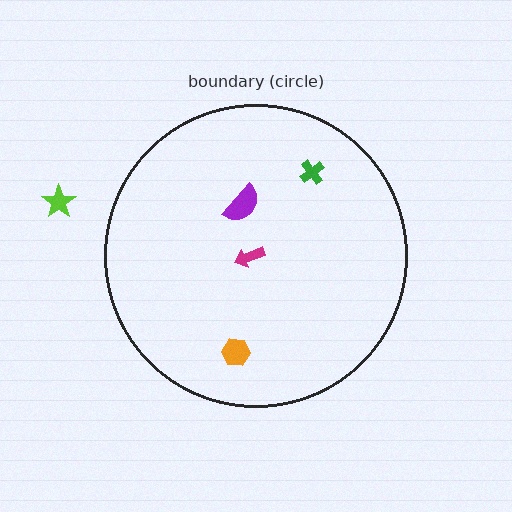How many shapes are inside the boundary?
4 inside, 1 outside.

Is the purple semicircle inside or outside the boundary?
Inside.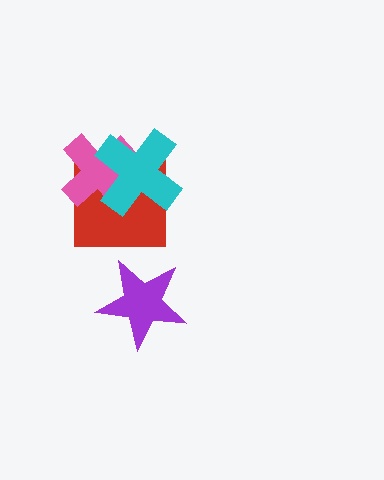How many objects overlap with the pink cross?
2 objects overlap with the pink cross.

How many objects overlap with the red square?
2 objects overlap with the red square.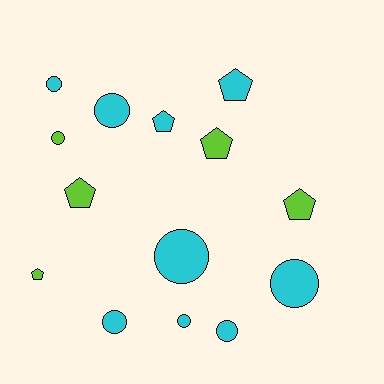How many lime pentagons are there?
There are 4 lime pentagons.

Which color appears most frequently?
Cyan, with 9 objects.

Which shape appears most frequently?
Circle, with 8 objects.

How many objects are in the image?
There are 14 objects.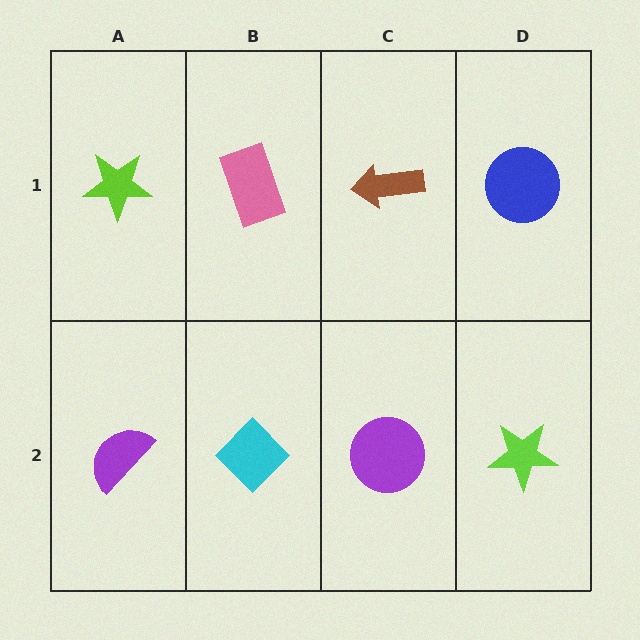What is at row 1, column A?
A lime star.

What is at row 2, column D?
A lime star.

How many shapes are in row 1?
4 shapes.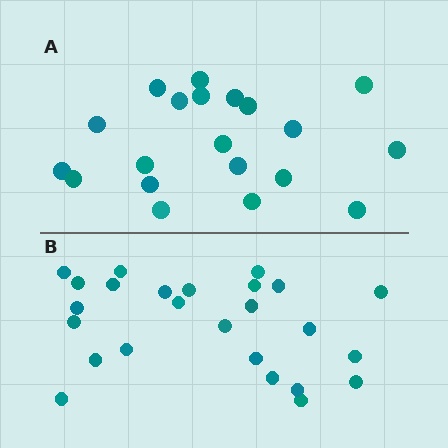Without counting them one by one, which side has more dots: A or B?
Region B (the bottom region) has more dots.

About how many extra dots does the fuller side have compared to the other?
Region B has about 5 more dots than region A.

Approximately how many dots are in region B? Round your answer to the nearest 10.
About 20 dots. (The exact count is 25, which rounds to 20.)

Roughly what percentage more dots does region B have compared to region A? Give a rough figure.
About 25% more.